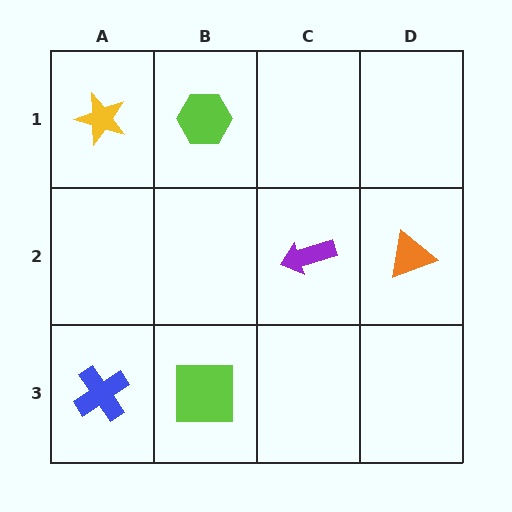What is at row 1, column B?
A lime hexagon.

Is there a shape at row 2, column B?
No, that cell is empty.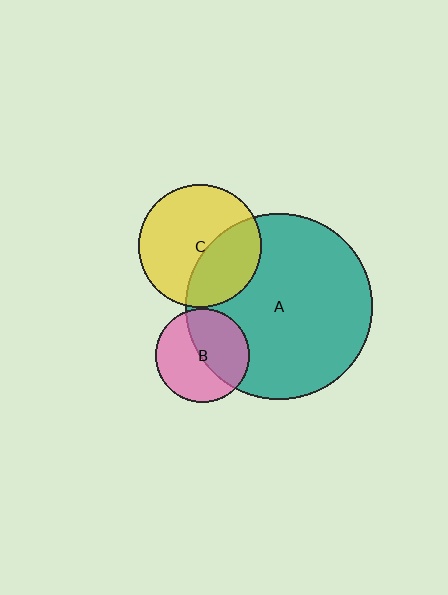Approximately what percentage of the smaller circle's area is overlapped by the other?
Approximately 35%.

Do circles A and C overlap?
Yes.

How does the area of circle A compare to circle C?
Approximately 2.3 times.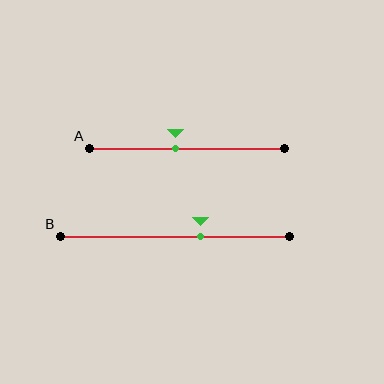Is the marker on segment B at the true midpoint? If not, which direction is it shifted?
No, the marker on segment B is shifted to the right by about 11% of the segment length.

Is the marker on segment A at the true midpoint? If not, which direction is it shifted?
No, the marker on segment A is shifted to the left by about 6% of the segment length.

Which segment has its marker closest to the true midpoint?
Segment A has its marker closest to the true midpoint.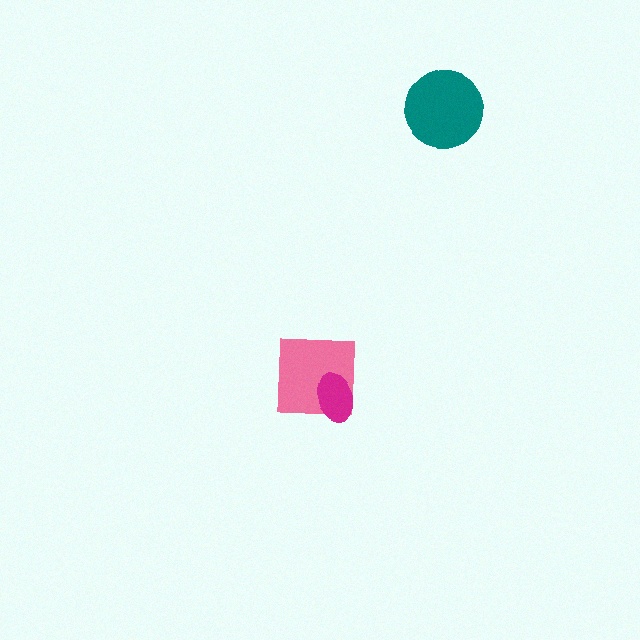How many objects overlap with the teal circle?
0 objects overlap with the teal circle.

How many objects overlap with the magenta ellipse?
1 object overlaps with the magenta ellipse.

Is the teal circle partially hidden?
No, no other shape covers it.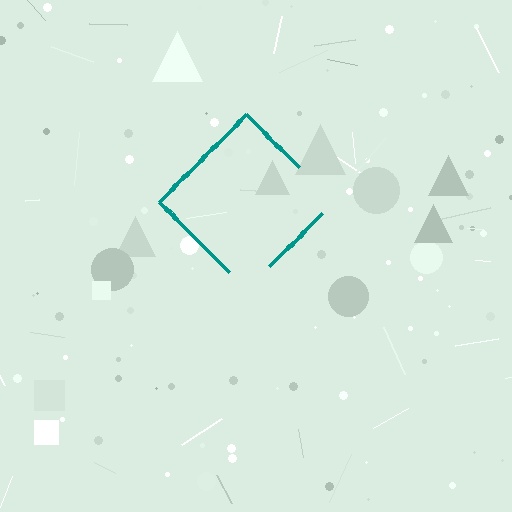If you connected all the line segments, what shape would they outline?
They would outline a diamond.